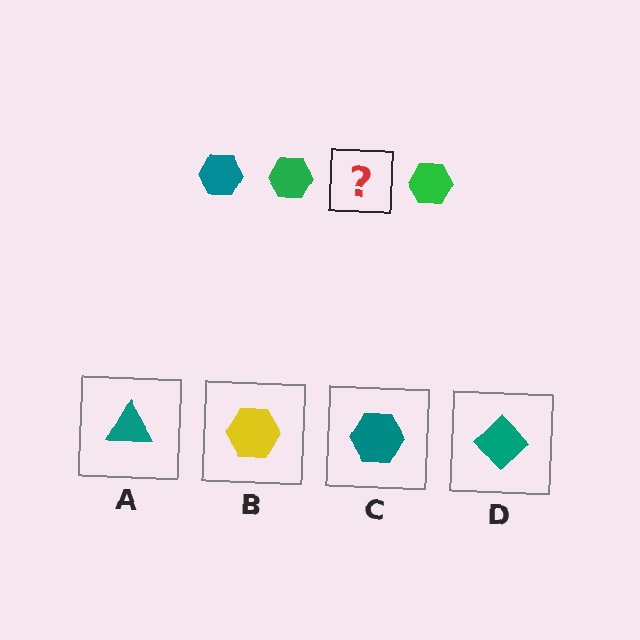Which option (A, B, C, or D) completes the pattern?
C.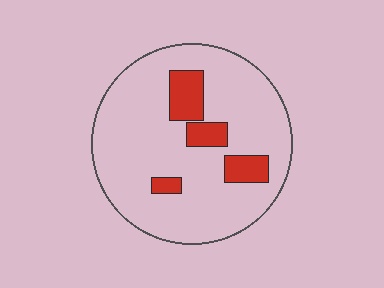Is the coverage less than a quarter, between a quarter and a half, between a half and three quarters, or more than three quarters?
Less than a quarter.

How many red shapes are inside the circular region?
4.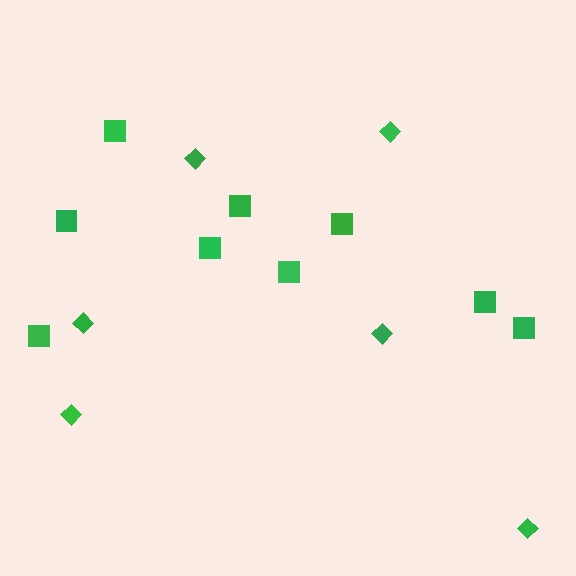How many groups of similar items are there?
There are 2 groups: one group of squares (9) and one group of diamonds (6).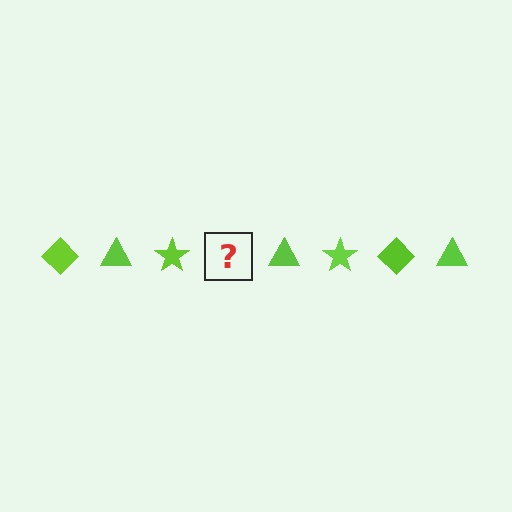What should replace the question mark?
The question mark should be replaced with a lime diamond.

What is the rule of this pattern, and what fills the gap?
The rule is that the pattern cycles through diamond, triangle, star shapes in lime. The gap should be filled with a lime diamond.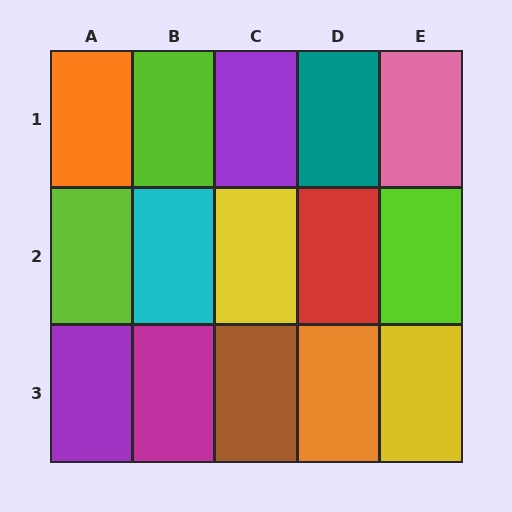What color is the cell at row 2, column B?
Cyan.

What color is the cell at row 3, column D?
Orange.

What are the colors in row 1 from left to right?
Orange, lime, purple, teal, pink.